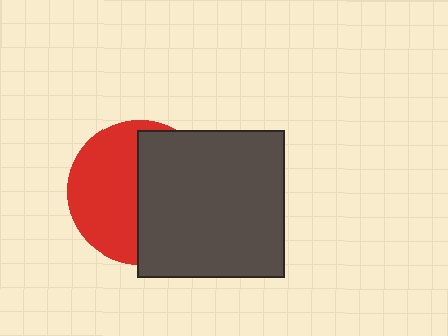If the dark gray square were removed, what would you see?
You would see the complete red circle.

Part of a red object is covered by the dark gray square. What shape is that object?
It is a circle.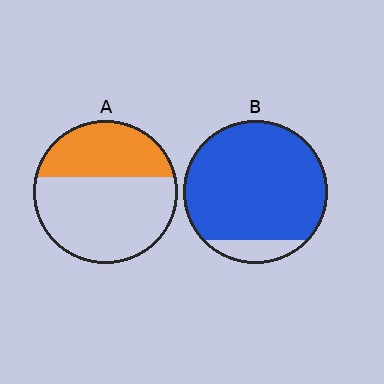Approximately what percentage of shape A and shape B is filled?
A is approximately 35% and B is approximately 90%.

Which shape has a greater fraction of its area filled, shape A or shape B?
Shape B.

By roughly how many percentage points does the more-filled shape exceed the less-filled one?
By roughly 50 percentage points (B over A).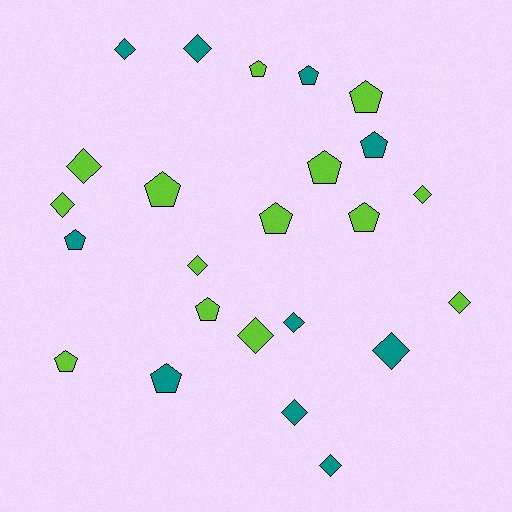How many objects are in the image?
There are 24 objects.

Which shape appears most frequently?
Pentagon, with 12 objects.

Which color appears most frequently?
Lime, with 14 objects.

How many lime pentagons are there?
There are 8 lime pentagons.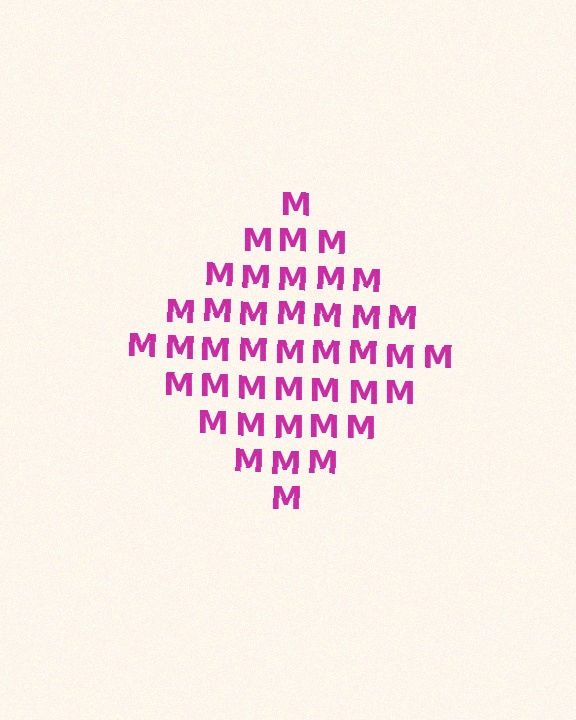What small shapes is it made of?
It is made of small letter M's.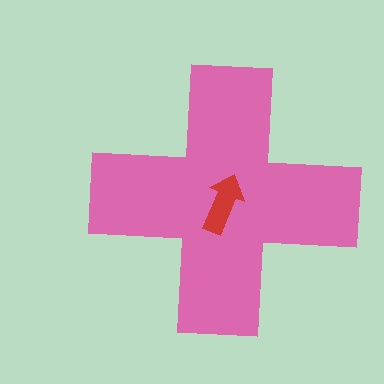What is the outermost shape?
The pink cross.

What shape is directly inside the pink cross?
The red arrow.